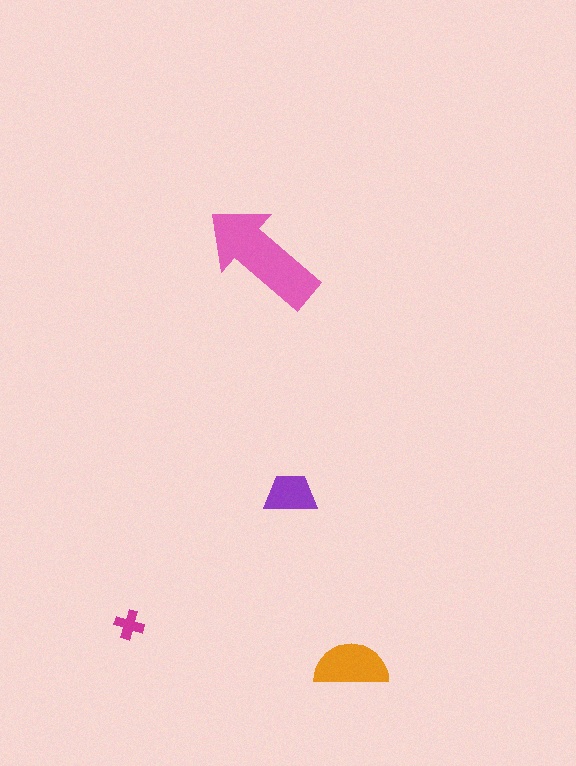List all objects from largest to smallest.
The pink arrow, the orange semicircle, the purple trapezoid, the magenta cross.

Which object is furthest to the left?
The magenta cross is leftmost.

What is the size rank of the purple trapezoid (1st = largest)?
3rd.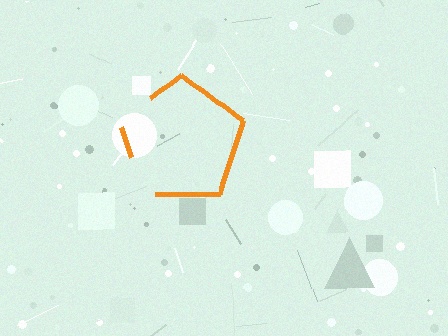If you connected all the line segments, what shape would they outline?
They would outline a pentagon.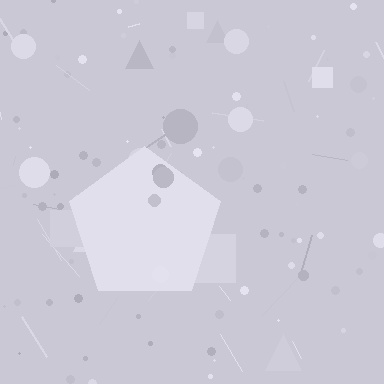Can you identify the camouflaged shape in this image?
The camouflaged shape is a pentagon.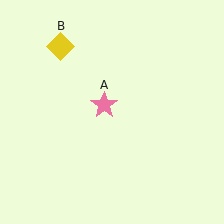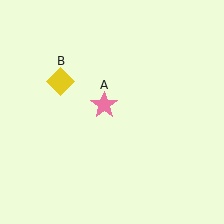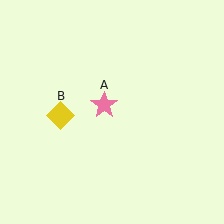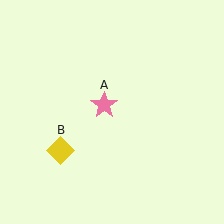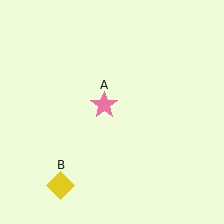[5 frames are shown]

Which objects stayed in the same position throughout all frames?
Pink star (object A) remained stationary.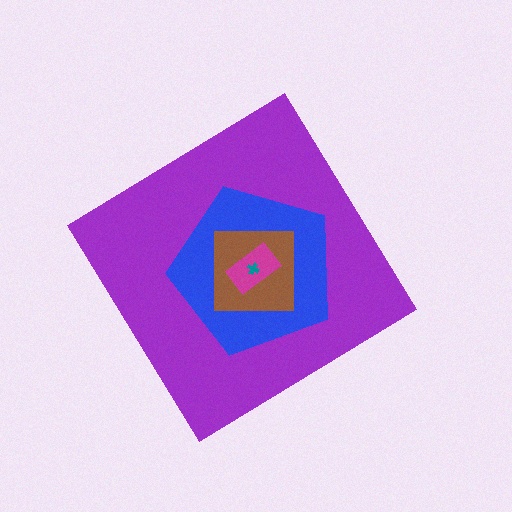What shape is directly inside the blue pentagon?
The brown square.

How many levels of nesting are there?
5.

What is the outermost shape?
The purple diamond.